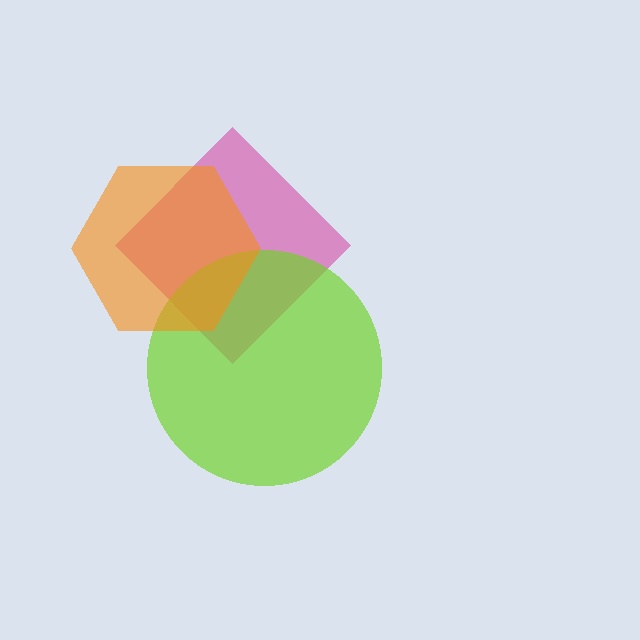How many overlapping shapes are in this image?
There are 3 overlapping shapes in the image.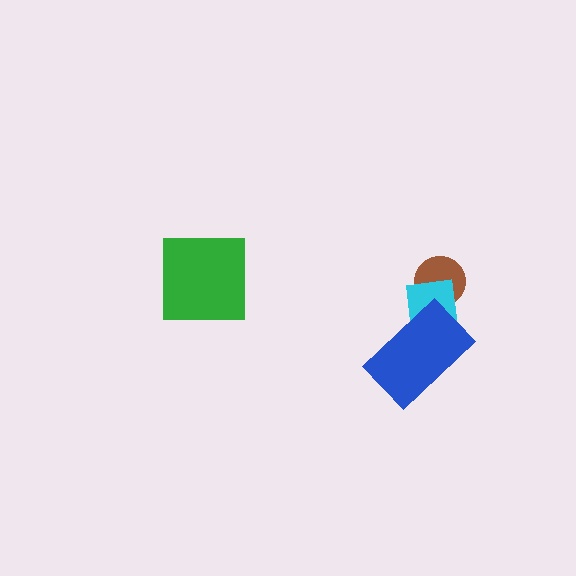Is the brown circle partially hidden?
Yes, it is partially covered by another shape.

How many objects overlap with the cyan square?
2 objects overlap with the cyan square.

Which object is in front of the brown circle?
The cyan square is in front of the brown circle.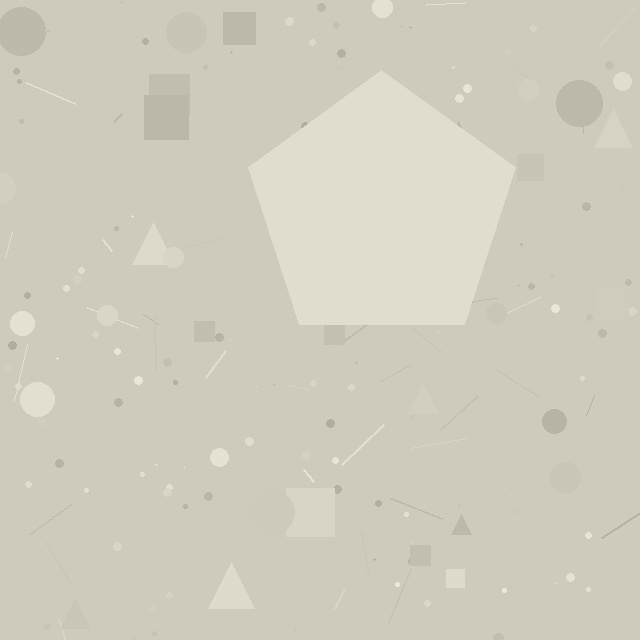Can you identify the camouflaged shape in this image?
The camouflaged shape is a pentagon.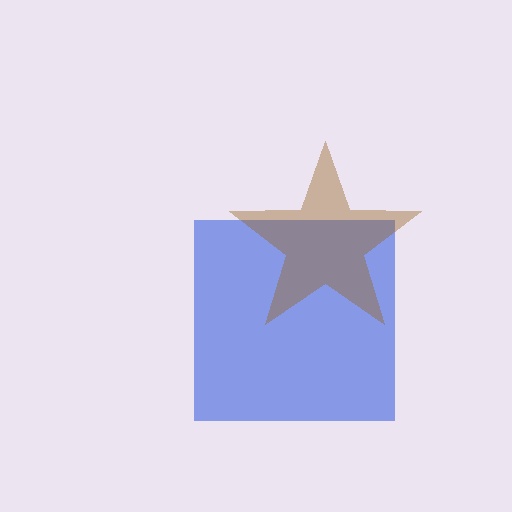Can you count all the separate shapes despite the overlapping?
Yes, there are 2 separate shapes.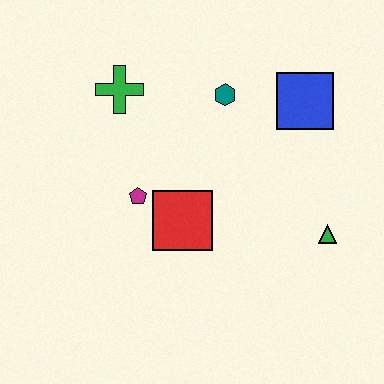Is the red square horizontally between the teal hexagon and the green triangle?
No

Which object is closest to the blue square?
The teal hexagon is closest to the blue square.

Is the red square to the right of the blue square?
No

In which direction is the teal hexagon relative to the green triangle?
The teal hexagon is above the green triangle.